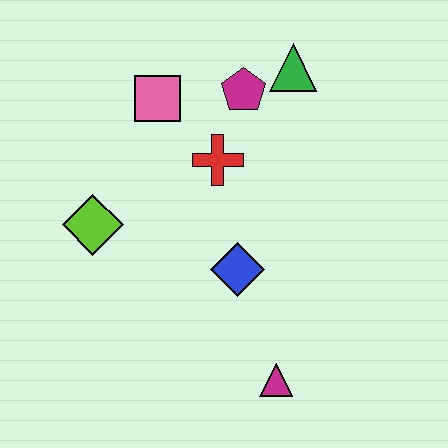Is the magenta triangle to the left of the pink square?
No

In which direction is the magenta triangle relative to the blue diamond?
The magenta triangle is below the blue diamond.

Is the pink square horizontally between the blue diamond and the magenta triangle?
No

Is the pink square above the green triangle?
No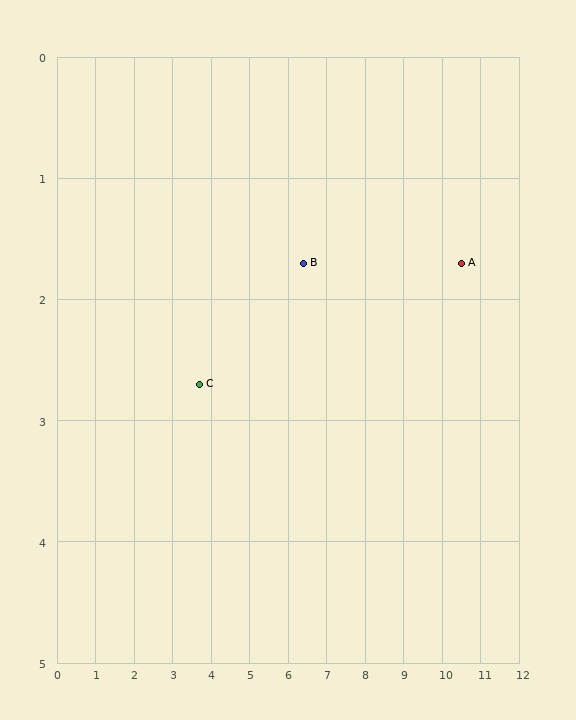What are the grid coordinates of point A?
Point A is at approximately (10.5, 1.7).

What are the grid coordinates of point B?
Point B is at approximately (6.4, 1.7).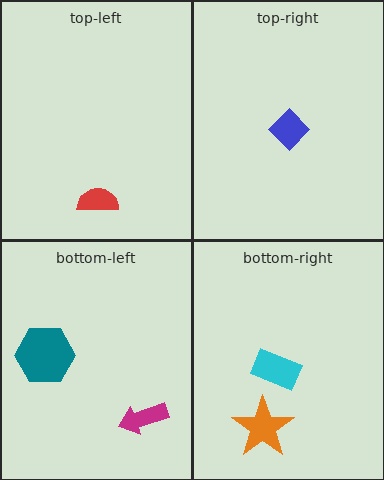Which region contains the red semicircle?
The top-left region.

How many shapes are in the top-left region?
1.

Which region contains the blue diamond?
The top-right region.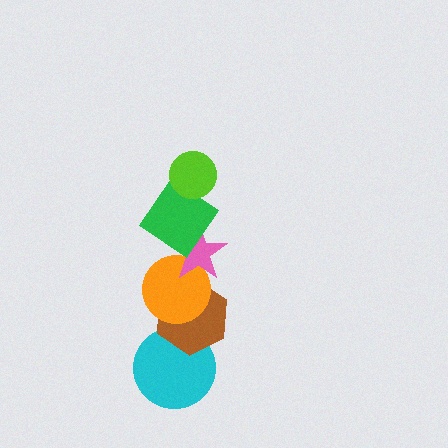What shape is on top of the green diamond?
The lime circle is on top of the green diamond.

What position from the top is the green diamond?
The green diamond is 2nd from the top.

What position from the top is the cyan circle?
The cyan circle is 6th from the top.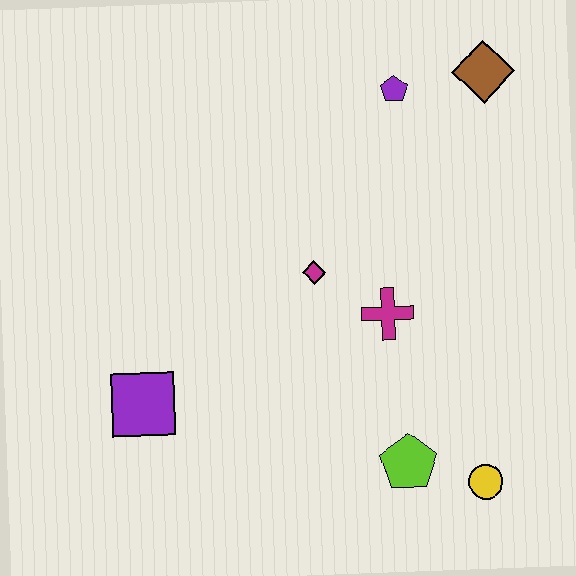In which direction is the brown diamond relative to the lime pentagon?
The brown diamond is above the lime pentagon.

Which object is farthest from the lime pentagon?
The brown diamond is farthest from the lime pentagon.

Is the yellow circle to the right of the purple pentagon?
Yes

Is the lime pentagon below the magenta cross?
Yes